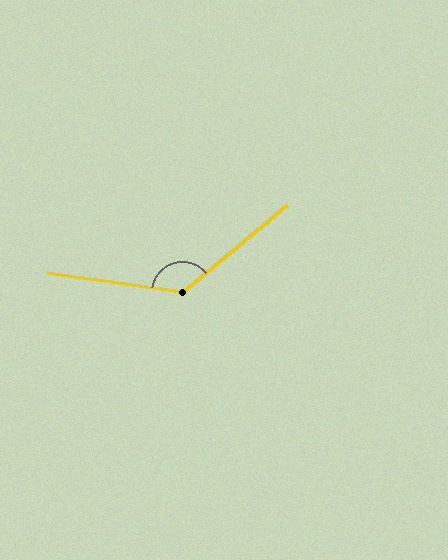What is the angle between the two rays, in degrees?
Approximately 132 degrees.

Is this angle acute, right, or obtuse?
It is obtuse.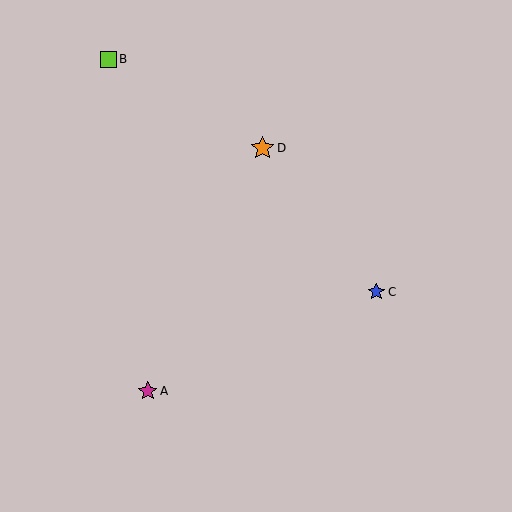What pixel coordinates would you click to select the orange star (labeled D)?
Click at (262, 148) to select the orange star D.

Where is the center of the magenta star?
The center of the magenta star is at (148, 391).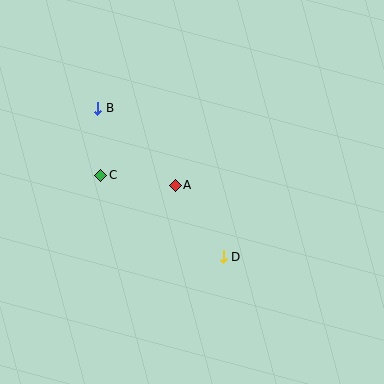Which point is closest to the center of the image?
Point A at (175, 185) is closest to the center.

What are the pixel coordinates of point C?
Point C is at (101, 175).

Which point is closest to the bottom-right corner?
Point D is closest to the bottom-right corner.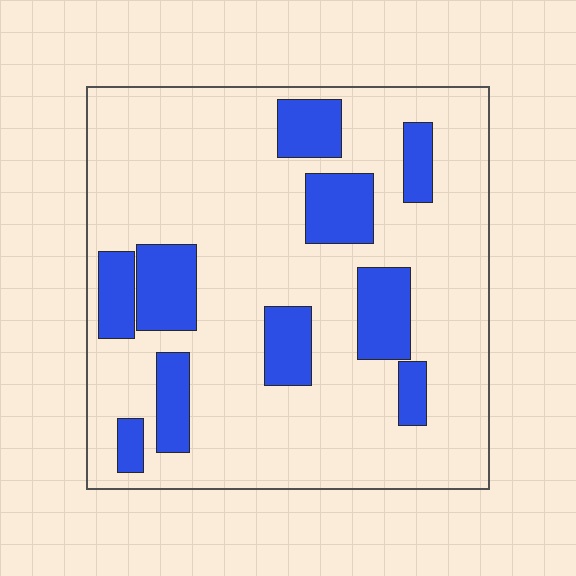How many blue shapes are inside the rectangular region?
10.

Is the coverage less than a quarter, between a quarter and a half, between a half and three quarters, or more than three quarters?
Less than a quarter.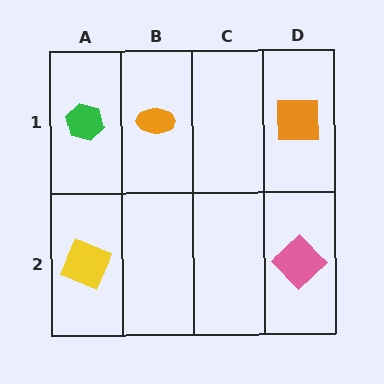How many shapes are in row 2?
2 shapes.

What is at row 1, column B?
An orange ellipse.